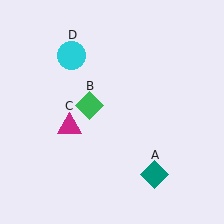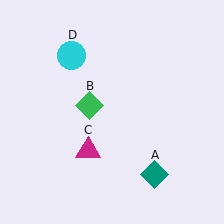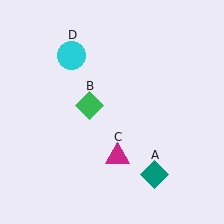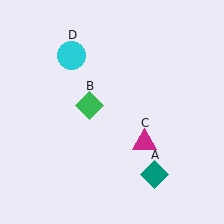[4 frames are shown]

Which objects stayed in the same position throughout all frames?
Teal diamond (object A) and green diamond (object B) and cyan circle (object D) remained stationary.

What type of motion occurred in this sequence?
The magenta triangle (object C) rotated counterclockwise around the center of the scene.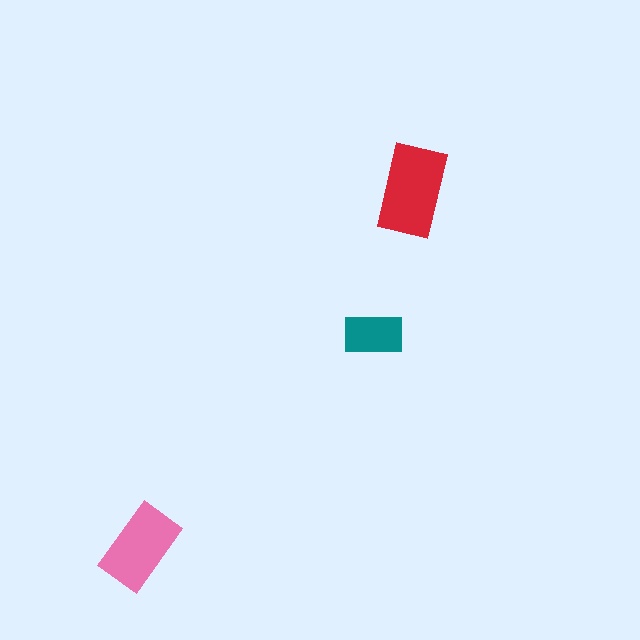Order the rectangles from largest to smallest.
the red one, the pink one, the teal one.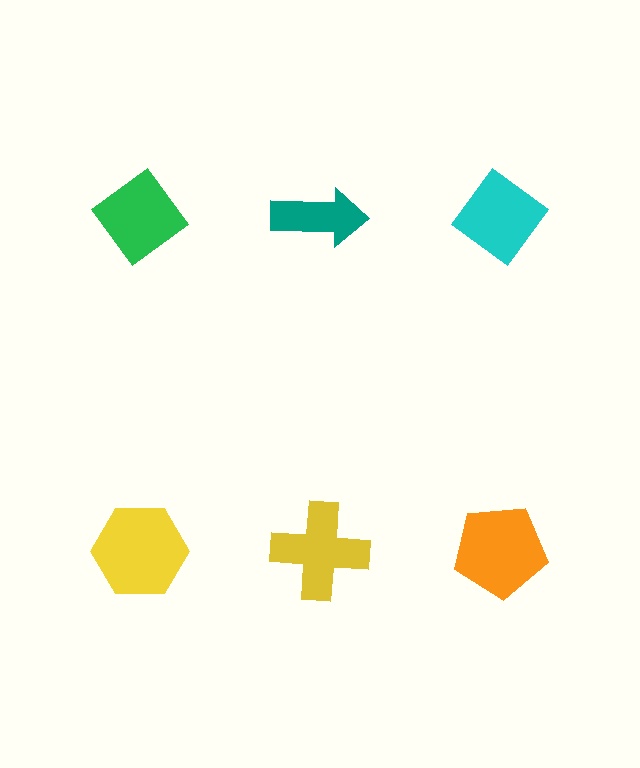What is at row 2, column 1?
A yellow hexagon.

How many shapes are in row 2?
3 shapes.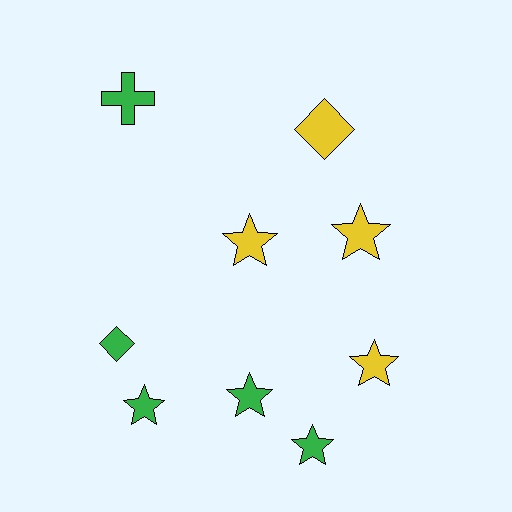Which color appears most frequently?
Green, with 5 objects.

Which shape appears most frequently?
Star, with 6 objects.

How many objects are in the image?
There are 9 objects.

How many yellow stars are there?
There are 3 yellow stars.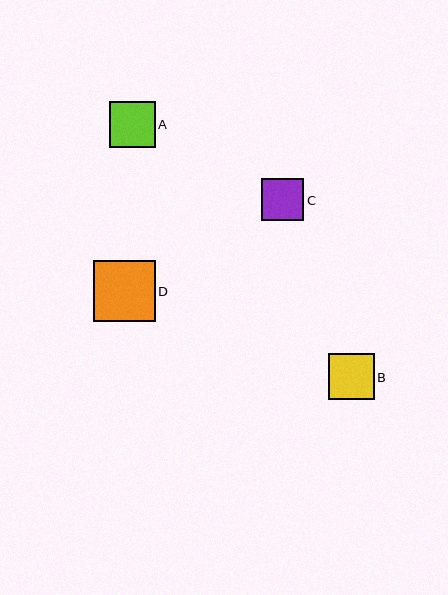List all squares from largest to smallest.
From largest to smallest: D, A, B, C.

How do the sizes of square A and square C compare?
Square A and square C are approximately the same size.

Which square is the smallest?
Square C is the smallest with a size of approximately 43 pixels.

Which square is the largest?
Square D is the largest with a size of approximately 62 pixels.